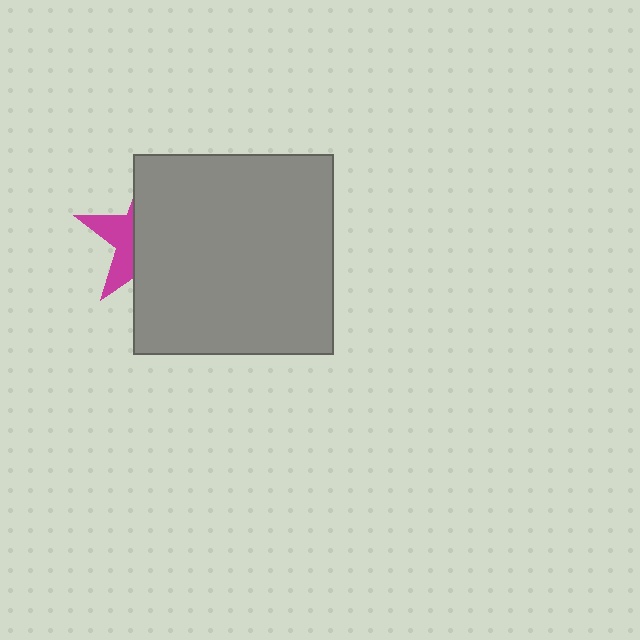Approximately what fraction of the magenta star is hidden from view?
Roughly 66% of the magenta star is hidden behind the gray square.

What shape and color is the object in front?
The object in front is a gray square.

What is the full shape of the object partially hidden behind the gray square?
The partially hidden object is a magenta star.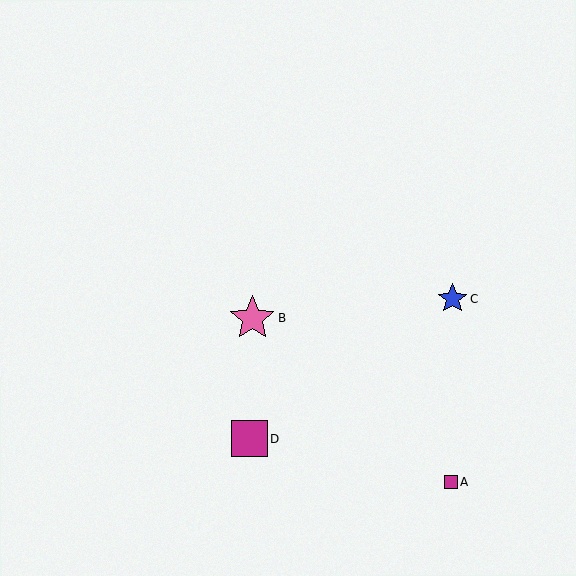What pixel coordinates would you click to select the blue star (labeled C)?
Click at (452, 299) to select the blue star C.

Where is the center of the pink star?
The center of the pink star is at (253, 318).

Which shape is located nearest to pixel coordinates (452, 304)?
The blue star (labeled C) at (452, 299) is nearest to that location.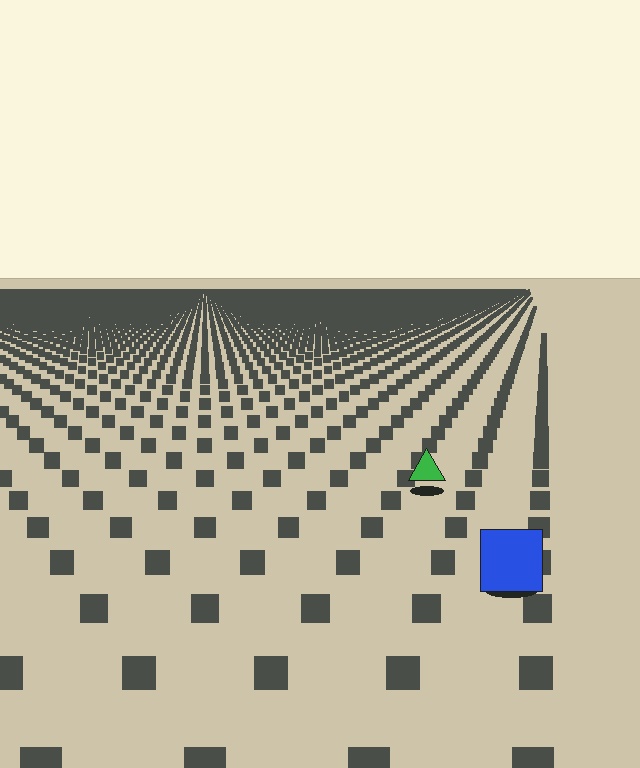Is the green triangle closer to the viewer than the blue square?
No. The blue square is closer — you can tell from the texture gradient: the ground texture is coarser near it.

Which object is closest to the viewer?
The blue square is closest. The texture marks near it are larger and more spread out.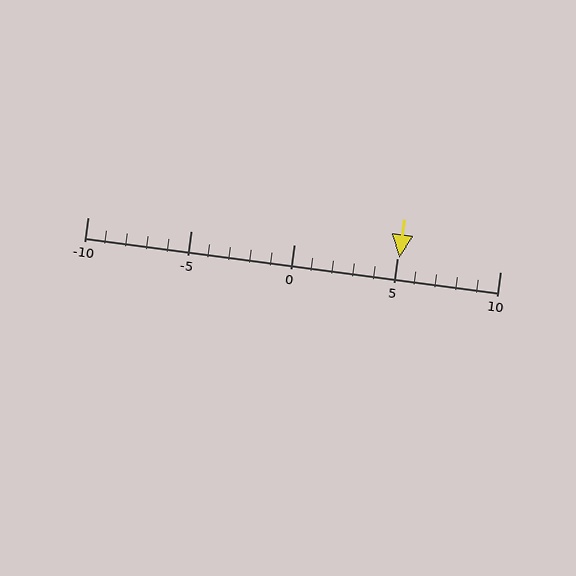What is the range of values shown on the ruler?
The ruler shows values from -10 to 10.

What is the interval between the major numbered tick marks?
The major tick marks are spaced 5 units apart.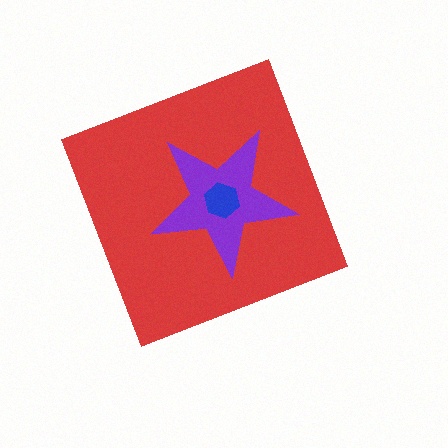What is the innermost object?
The blue hexagon.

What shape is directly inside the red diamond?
The purple star.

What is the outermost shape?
The red diamond.